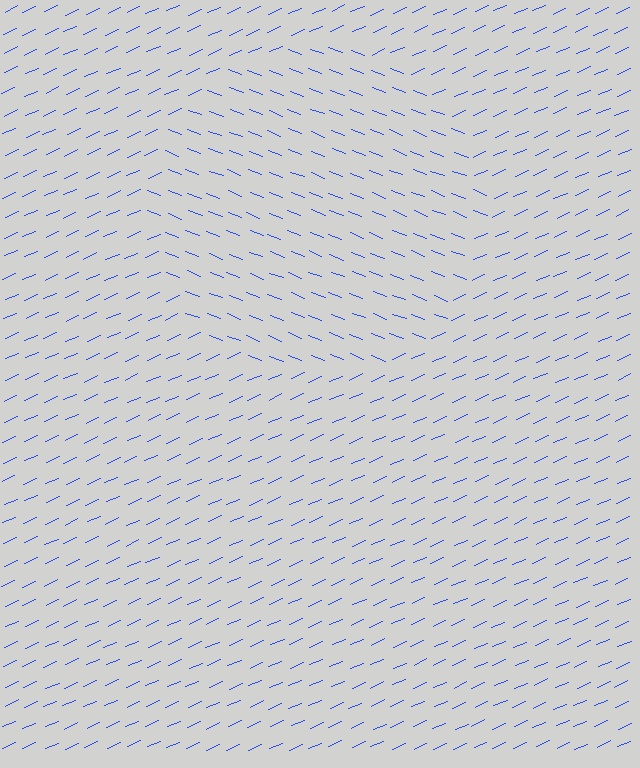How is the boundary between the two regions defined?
The boundary is defined purely by a change in line orientation (approximately 45 degrees difference). All lines are the same color and thickness.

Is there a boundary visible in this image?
Yes, there is a texture boundary formed by a change in line orientation.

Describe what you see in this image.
The image is filled with small blue line segments. A circle region in the image has lines oriented differently from the surrounding lines, creating a visible texture boundary.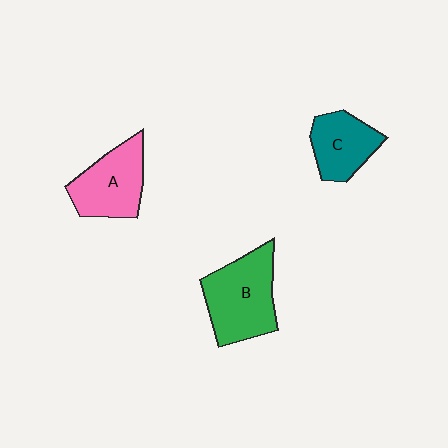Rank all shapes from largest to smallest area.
From largest to smallest: B (green), A (pink), C (teal).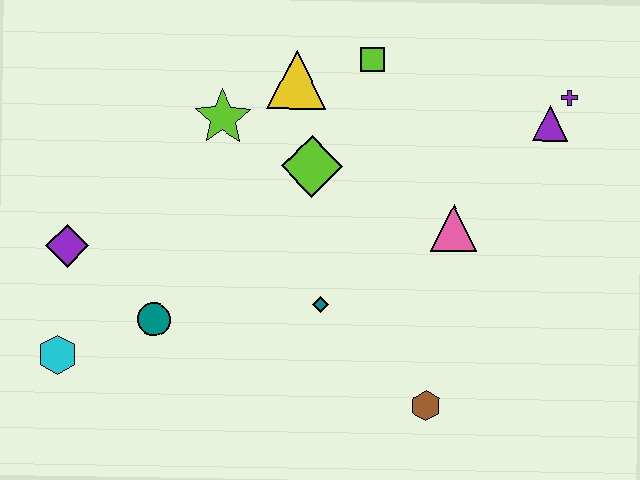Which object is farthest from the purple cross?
The cyan hexagon is farthest from the purple cross.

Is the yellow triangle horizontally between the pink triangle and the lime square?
No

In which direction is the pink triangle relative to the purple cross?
The pink triangle is below the purple cross.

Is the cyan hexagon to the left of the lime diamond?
Yes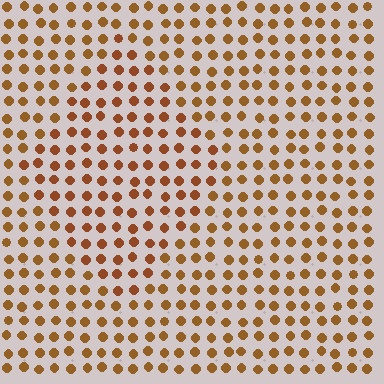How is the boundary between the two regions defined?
The boundary is defined purely by a slight shift in hue (about 13 degrees). Spacing, size, and orientation are identical on both sides.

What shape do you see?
I see a diamond.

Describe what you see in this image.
The image is filled with small brown elements in a uniform arrangement. A diamond-shaped region is visible where the elements are tinted to a slightly different hue, forming a subtle color boundary.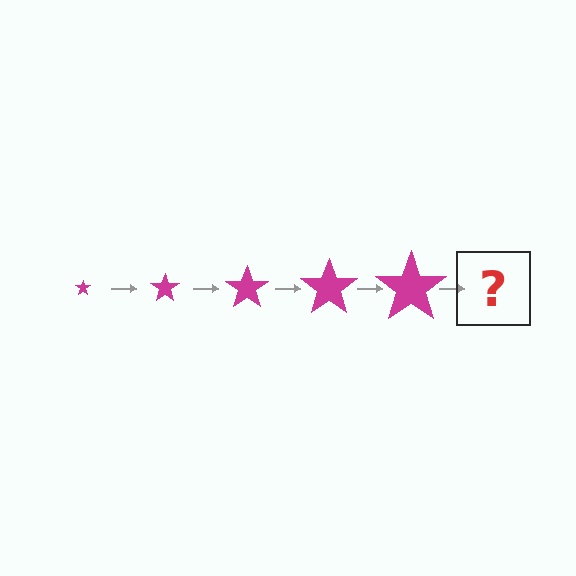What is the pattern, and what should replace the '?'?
The pattern is that the star gets progressively larger each step. The '?' should be a magenta star, larger than the previous one.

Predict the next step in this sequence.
The next step is a magenta star, larger than the previous one.